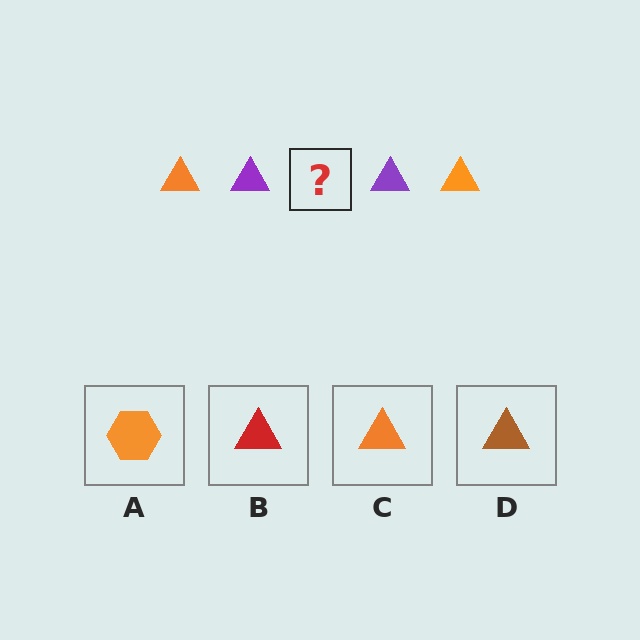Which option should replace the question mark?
Option C.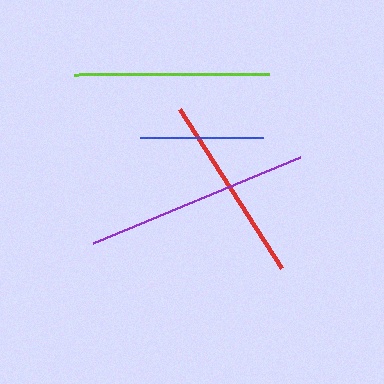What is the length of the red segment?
The red segment is approximately 188 pixels long.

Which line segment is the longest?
The purple line is the longest at approximately 224 pixels.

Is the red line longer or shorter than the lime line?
The lime line is longer than the red line.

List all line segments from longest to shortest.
From longest to shortest: purple, lime, red, blue.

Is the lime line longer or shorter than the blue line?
The lime line is longer than the blue line.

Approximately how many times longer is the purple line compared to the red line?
The purple line is approximately 1.2 times the length of the red line.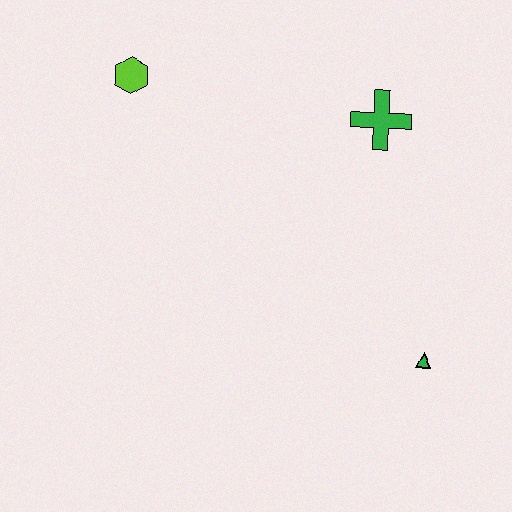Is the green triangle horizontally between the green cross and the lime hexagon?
No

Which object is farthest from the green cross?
The lime hexagon is farthest from the green cross.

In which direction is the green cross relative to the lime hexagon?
The green cross is to the right of the lime hexagon.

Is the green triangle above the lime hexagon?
No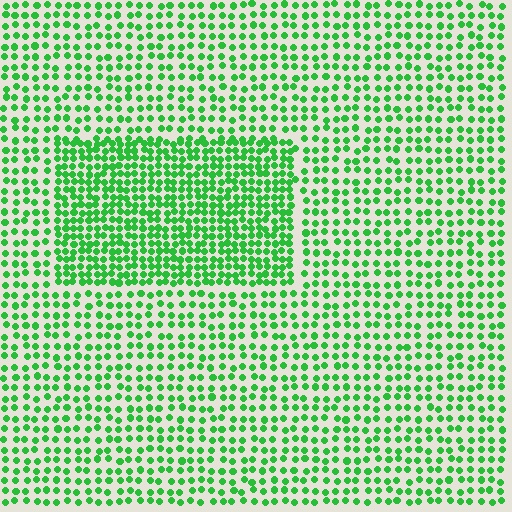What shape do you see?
I see a rectangle.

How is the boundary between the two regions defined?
The boundary is defined by a change in element density (approximately 1.8x ratio). All elements are the same color, size, and shape.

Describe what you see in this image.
The image contains small green elements arranged at two different densities. A rectangle-shaped region is visible where the elements are more densely packed than the surrounding area.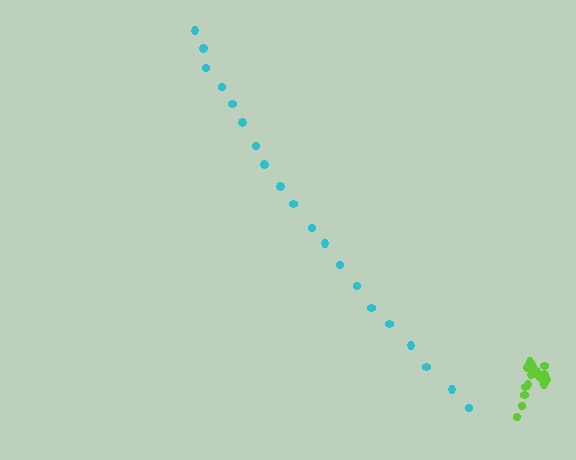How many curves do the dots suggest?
There are 2 distinct paths.